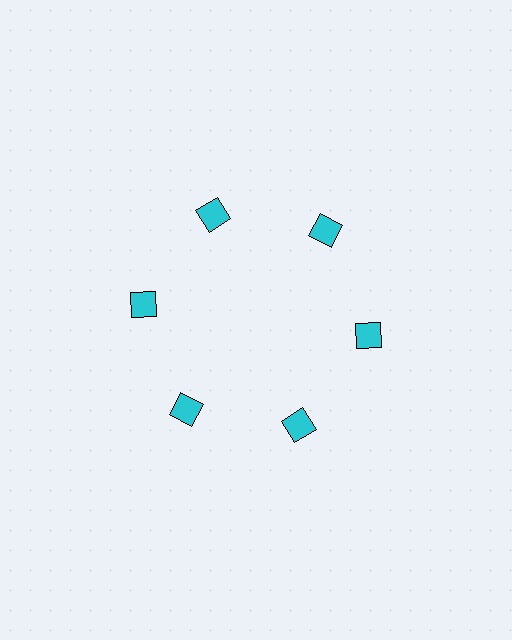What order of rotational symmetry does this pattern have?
This pattern has 6-fold rotational symmetry.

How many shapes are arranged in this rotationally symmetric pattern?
There are 6 shapes, arranged in 6 groups of 1.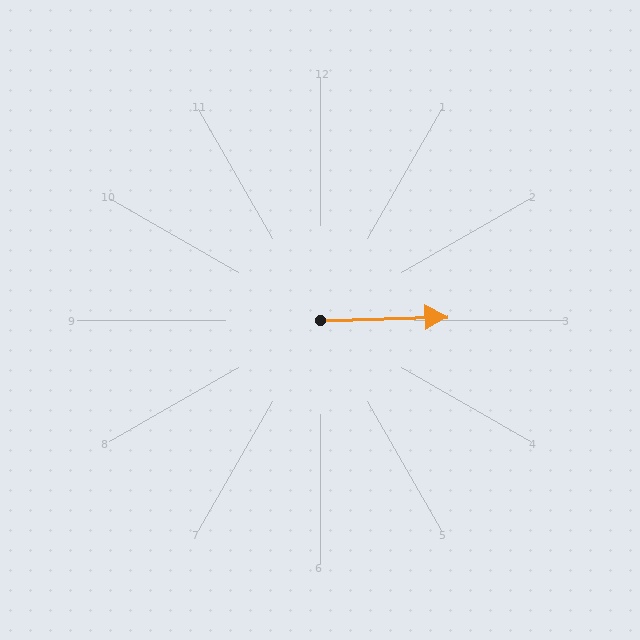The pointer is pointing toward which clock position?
Roughly 3 o'clock.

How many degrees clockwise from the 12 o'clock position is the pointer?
Approximately 88 degrees.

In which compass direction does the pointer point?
East.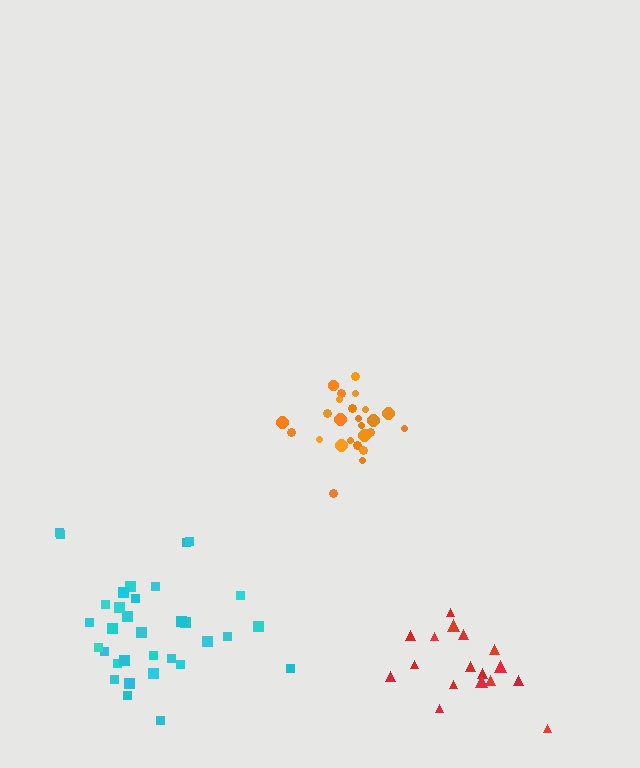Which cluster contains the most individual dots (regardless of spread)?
Cyan (33).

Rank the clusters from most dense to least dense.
orange, red, cyan.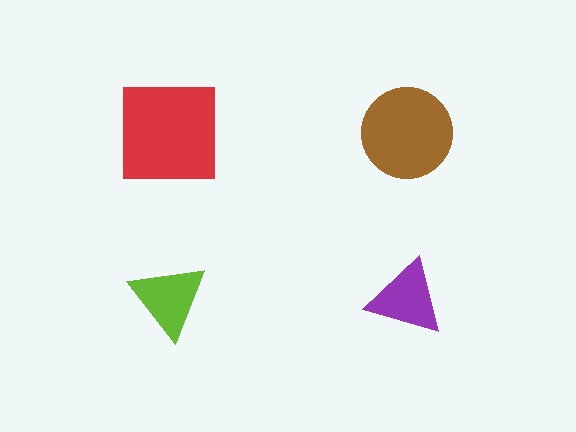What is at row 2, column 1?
A lime triangle.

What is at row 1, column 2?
A brown circle.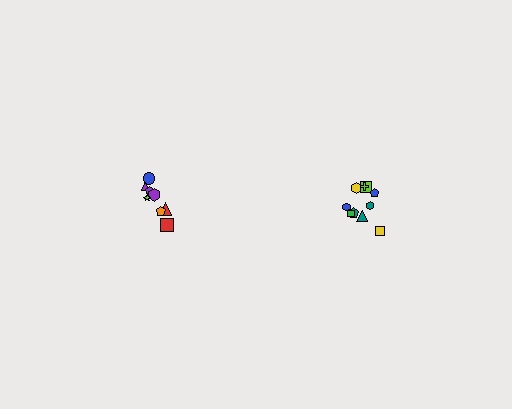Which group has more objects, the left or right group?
The right group.